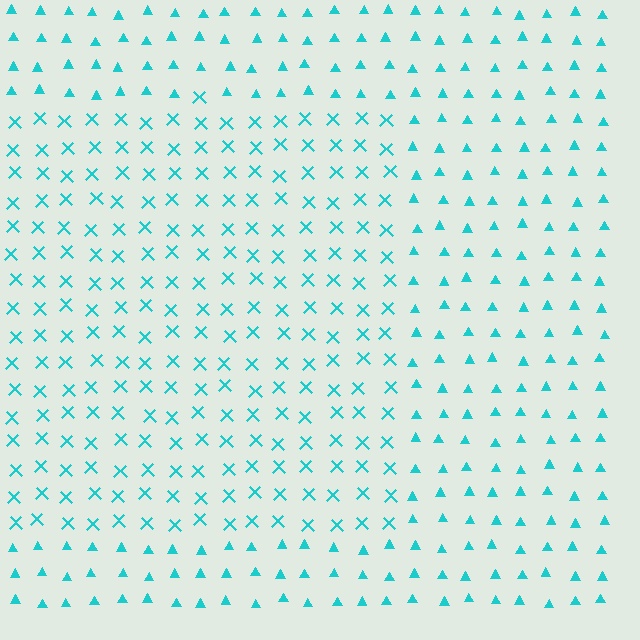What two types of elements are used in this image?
The image uses X marks inside the rectangle region and triangles outside it.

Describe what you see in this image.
The image is filled with small cyan elements arranged in a uniform grid. A rectangle-shaped region contains X marks, while the surrounding area contains triangles. The boundary is defined purely by the change in element shape.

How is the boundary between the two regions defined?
The boundary is defined by a change in element shape: X marks inside vs. triangles outside. All elements share the same color and spacing.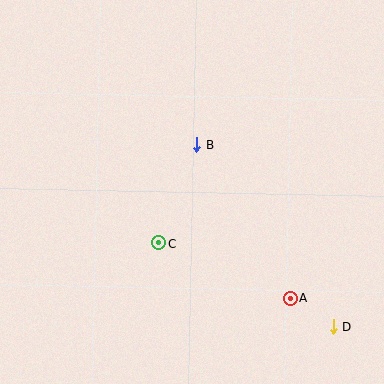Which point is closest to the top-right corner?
Point B is closest to the top-right corner.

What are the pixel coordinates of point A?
Point A is at (290, 298).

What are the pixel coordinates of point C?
Point C is at (159, 243).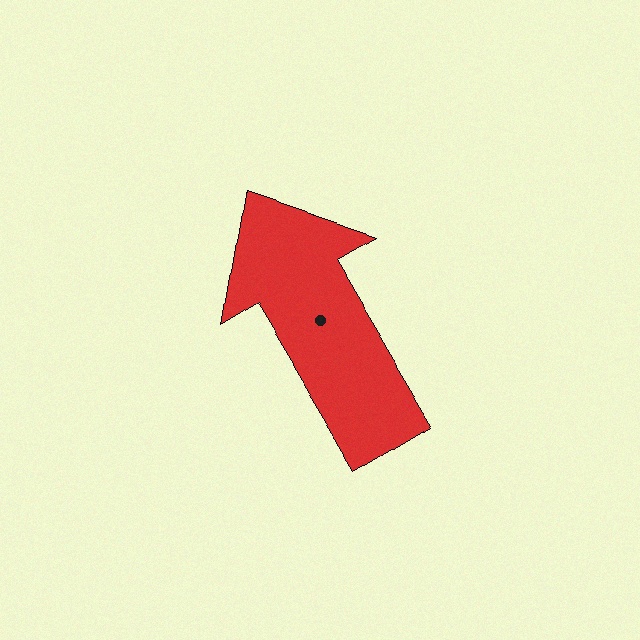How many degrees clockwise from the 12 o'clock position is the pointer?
Approximately 329 degrees.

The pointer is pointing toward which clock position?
Roughly 11 o'clock.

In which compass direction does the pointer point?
Northwest.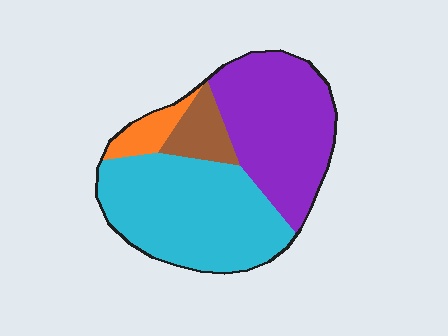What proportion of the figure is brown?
Brown covers 9% of the figure.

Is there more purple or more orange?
Purple.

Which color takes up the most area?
Cyan, at roughly 45%.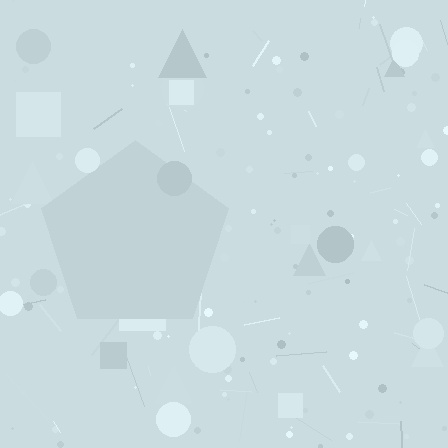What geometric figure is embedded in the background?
A pentagon is embedded in the background.